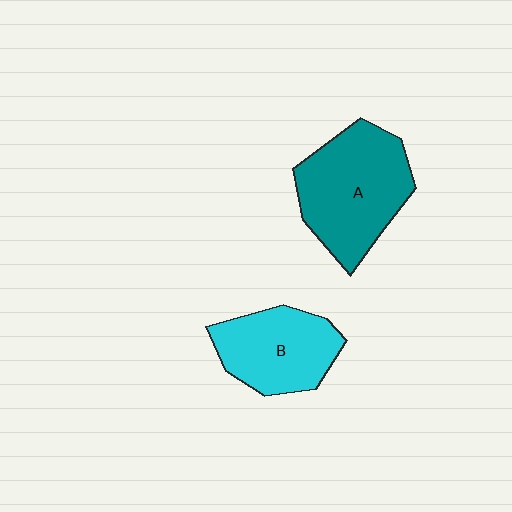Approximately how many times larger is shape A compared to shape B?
Approximately 1.3 times.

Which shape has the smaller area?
Shape B (cyan).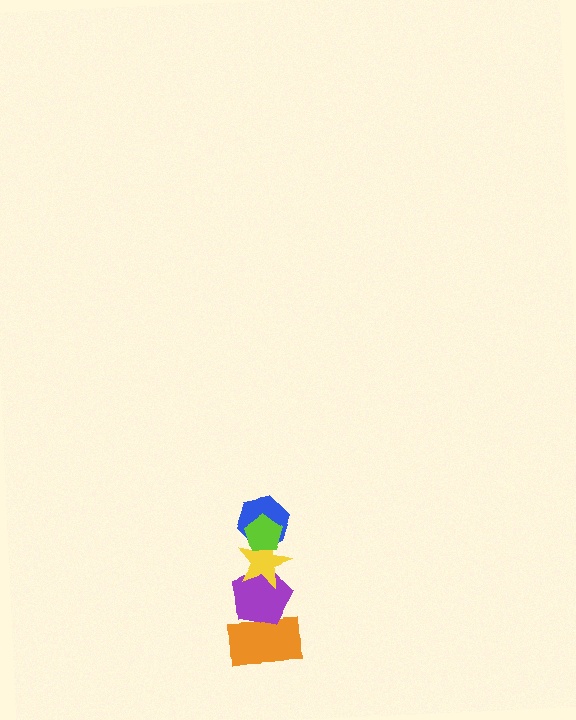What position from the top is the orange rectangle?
The orange rectangle is 5th from the top.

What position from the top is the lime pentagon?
The lime pentagon is 1st from the top.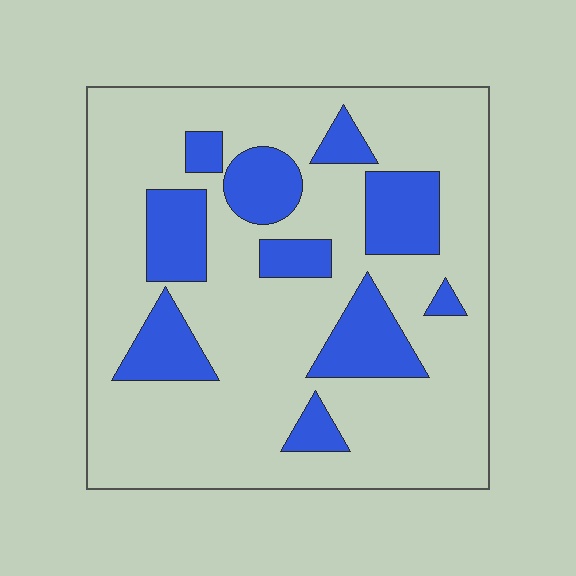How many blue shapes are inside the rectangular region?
10.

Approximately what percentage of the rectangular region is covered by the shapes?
Approximately 25%.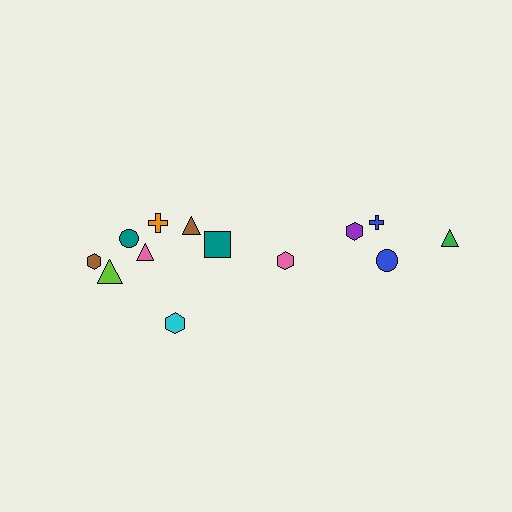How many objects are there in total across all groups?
There are 13 objects.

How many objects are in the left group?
There are 8 objects.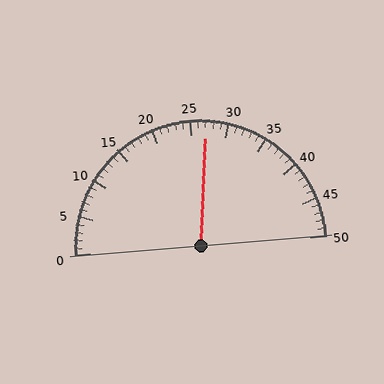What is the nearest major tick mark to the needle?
The nearest major tick mark is 25.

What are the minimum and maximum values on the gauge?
The gauge ranges from 0 to 50.